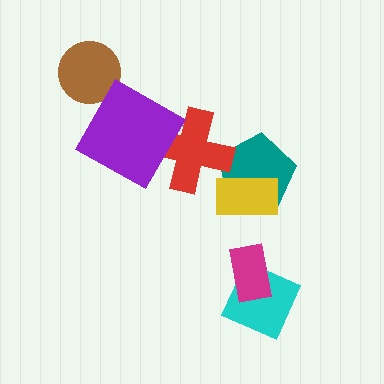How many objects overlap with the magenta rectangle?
1 object overlaps with the magenta rectangle.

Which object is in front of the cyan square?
The magenta rectangle is in front of the cyan square.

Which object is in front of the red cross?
The purple square is in front of the red cross.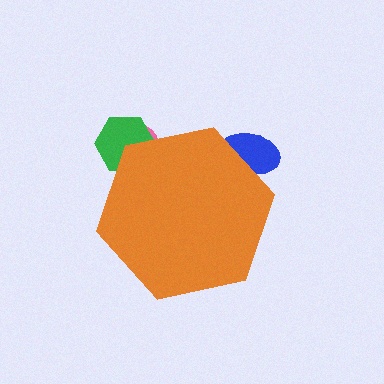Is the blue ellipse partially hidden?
Yes, the blue ellipse is partially hidden behind the orange hexagon.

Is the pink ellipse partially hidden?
Yes, the pink ellipse is partially hidden behind the orange hexagon.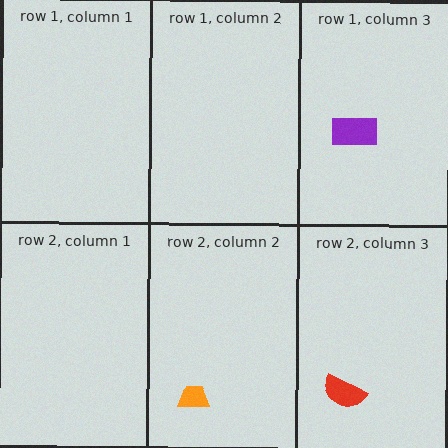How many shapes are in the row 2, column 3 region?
1.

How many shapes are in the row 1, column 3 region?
1.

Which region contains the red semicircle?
The row 2, column 3 region.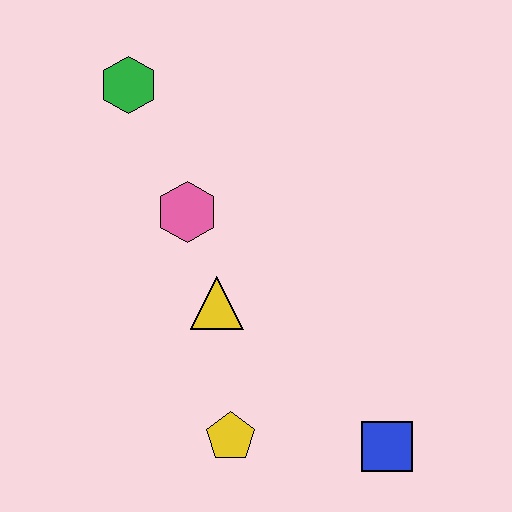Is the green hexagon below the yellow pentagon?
No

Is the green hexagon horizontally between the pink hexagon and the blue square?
No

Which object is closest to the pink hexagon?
The yellow triangle is closest to the pink hexagon.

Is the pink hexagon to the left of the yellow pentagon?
Yes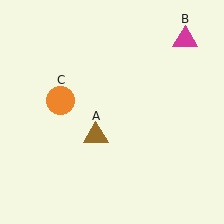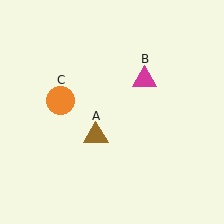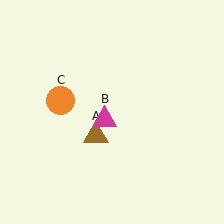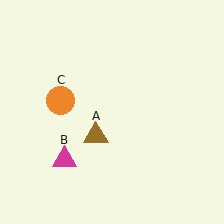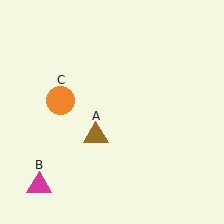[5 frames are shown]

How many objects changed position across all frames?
1 object changed position: magenta triangle (object B).